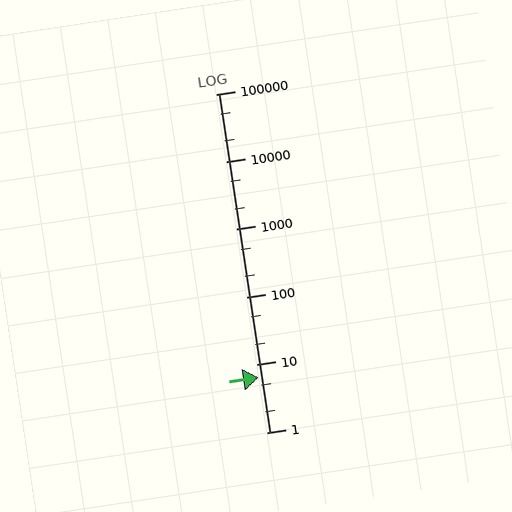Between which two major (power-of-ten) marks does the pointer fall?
The pointer is between 1 and 10.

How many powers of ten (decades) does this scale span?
The scale spans 5 decades, from 1 to 100000.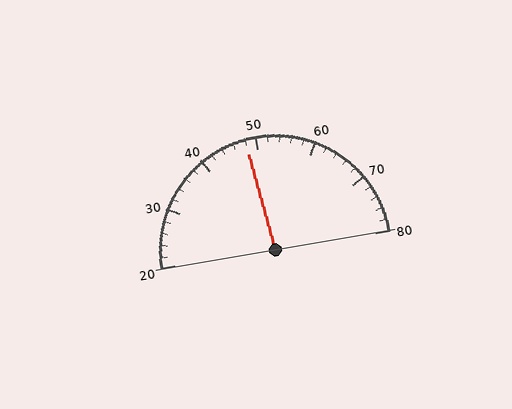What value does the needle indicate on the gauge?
The needle indicates approximately 48.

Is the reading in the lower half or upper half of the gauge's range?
The reading is in the lower half of the range (20 to 80).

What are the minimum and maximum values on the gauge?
The gauge ranges from 20 to 80.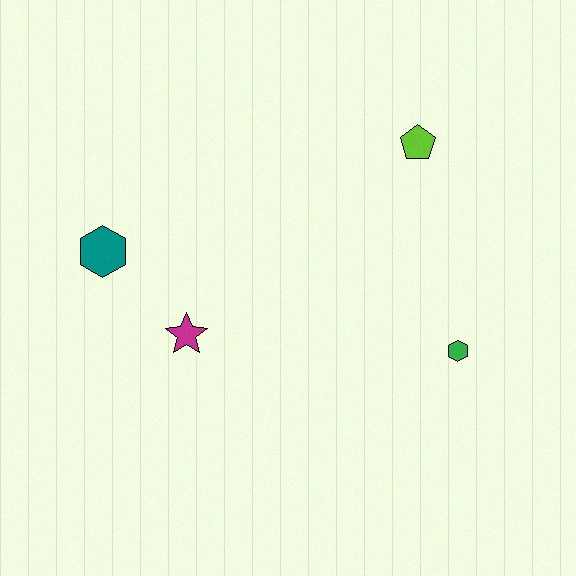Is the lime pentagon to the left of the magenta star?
No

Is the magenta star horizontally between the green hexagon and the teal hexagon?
Yes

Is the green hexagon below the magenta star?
Yes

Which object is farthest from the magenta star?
The lime pentagon is farthest from the magenta star.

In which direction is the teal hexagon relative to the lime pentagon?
The teal hexagon is to the left of the lime pentagon.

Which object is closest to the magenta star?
The teal hexagon is closest to the magenta star.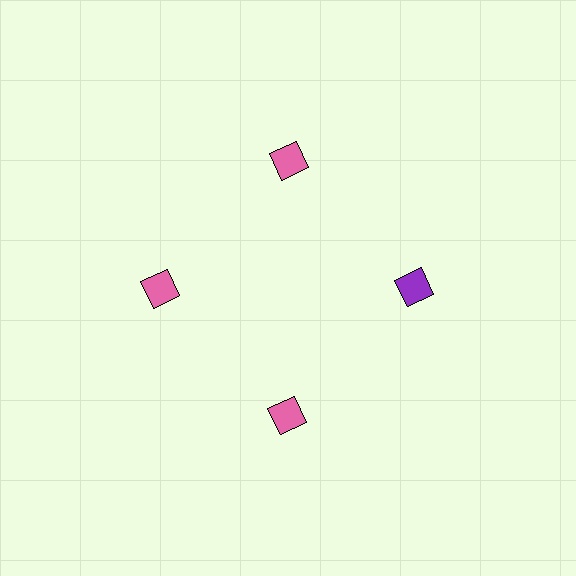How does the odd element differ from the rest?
It has a different color: purple instead of pink.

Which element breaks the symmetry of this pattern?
The purple diamond at roughly the 3 o'clock position breaks the symmetry. All other shapes are pink diamonds.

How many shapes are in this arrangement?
There are 4 shapes arranged in a ring pattern.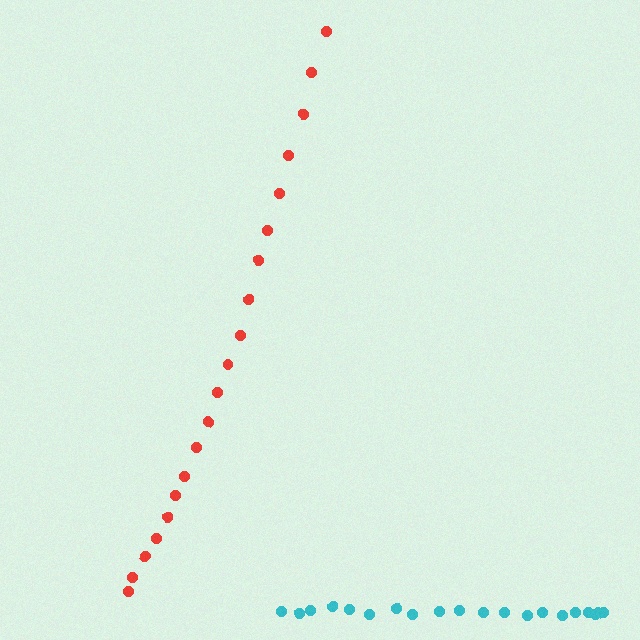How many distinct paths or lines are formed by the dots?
There are 2 distinct paths.